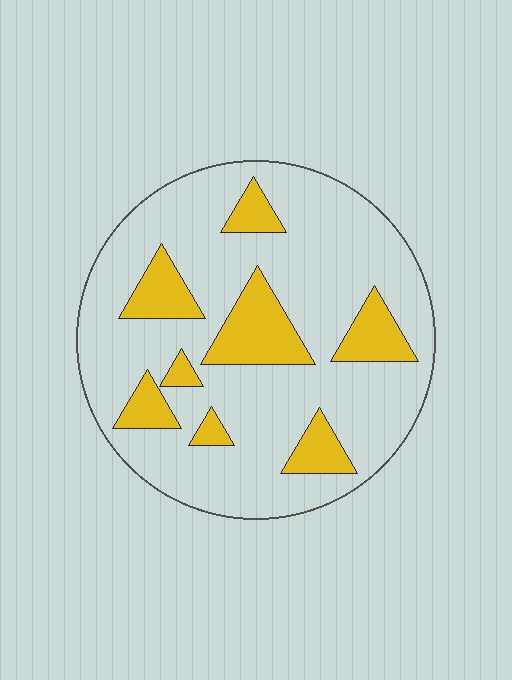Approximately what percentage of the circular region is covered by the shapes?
Approximately 20%.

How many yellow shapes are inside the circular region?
8.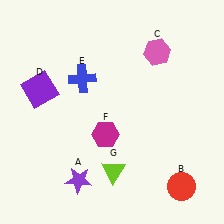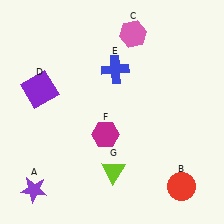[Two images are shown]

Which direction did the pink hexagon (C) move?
The pink hexagon (C) moved left.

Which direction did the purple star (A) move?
The purple star (A) moved left.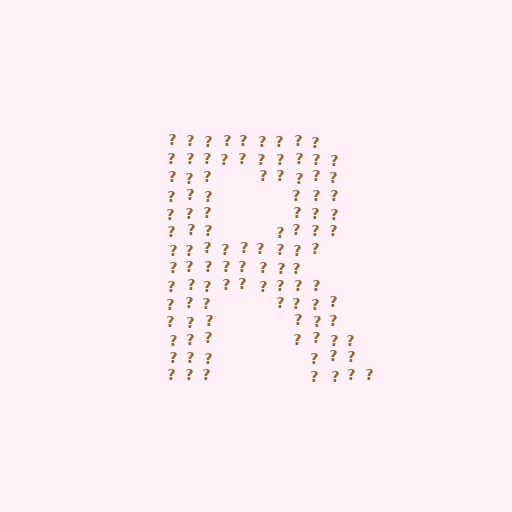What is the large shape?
The large shape is the letter R.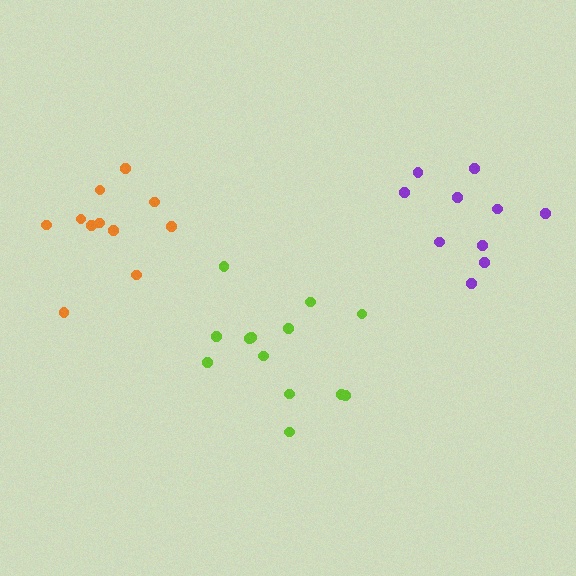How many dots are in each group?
Group 1: 13 dots, Group 2: 10 dots, Group 3: 11 dots (34 total).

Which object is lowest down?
The lime cluster is bottommost.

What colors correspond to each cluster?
The clusters are colored: lime, purple, orange.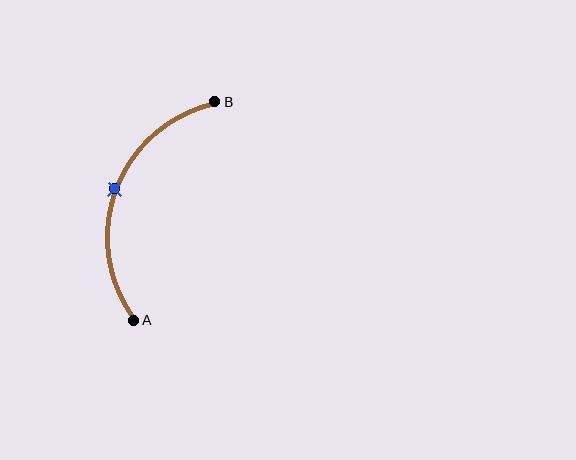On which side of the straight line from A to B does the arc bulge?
The arc bulges to the left of the straight line connecting A and B.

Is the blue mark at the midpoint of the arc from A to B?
Yes. The blue mark lies on the arc at equal arc-length from both A and B — it is the arc midpoint.